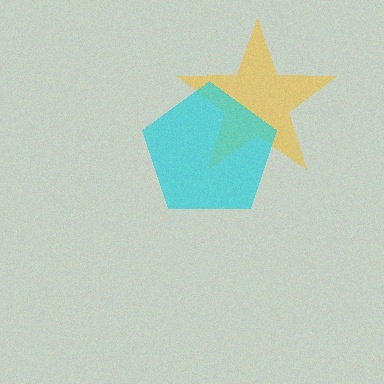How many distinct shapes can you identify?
There are 2 distinct shapes: a yellow star, a cyan pentagon.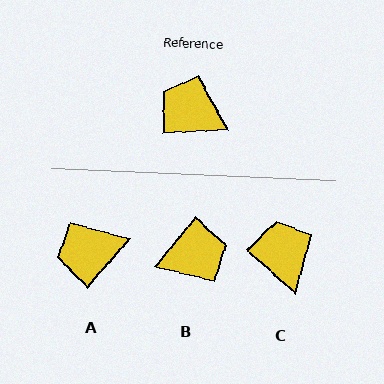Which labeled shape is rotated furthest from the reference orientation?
B, about 132 degrees away.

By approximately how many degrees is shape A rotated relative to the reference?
Approximately 46 degrees counter-clockwise.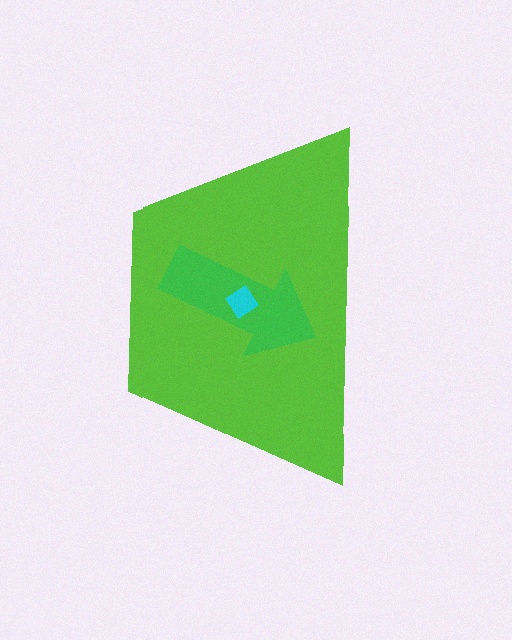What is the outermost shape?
The lime trapezoid.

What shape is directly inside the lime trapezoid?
The green arrow.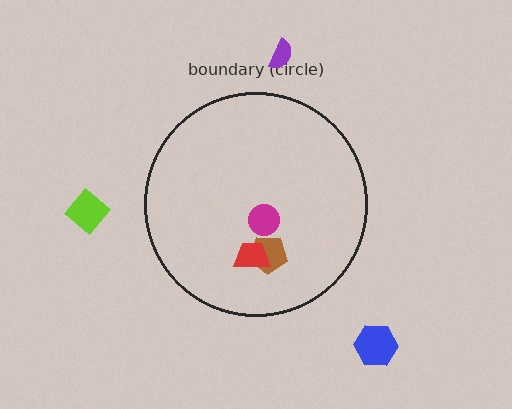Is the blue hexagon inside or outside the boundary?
Outside.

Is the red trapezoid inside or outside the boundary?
Inside.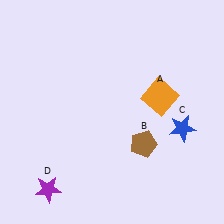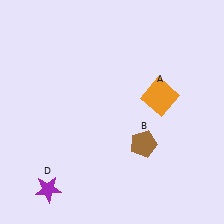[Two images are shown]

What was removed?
The blue star (C) was removed in Image 2.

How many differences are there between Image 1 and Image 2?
There is 1 difference between the two images.